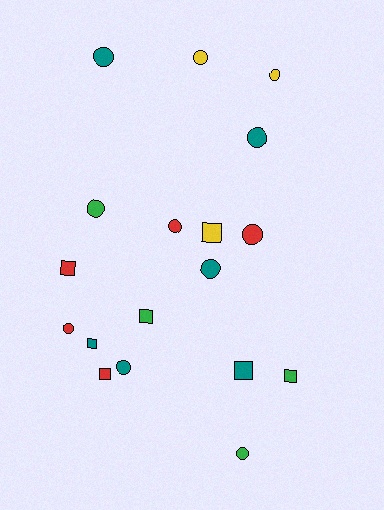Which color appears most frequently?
Teal, with 6 objects.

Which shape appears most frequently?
Circle, with 11 objects.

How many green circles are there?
There are 2 green circles.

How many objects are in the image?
There are 18 objects.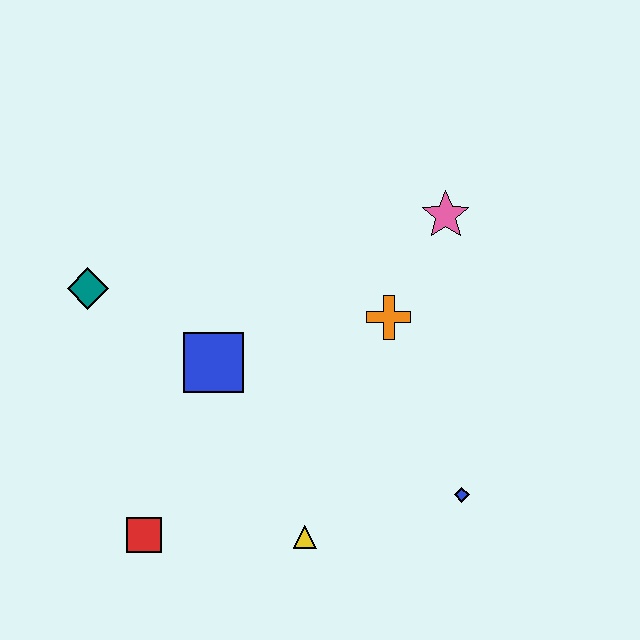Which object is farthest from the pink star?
The red square is farthest from the pink star.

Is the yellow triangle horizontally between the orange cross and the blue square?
Yes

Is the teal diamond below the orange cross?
No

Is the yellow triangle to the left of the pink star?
Yes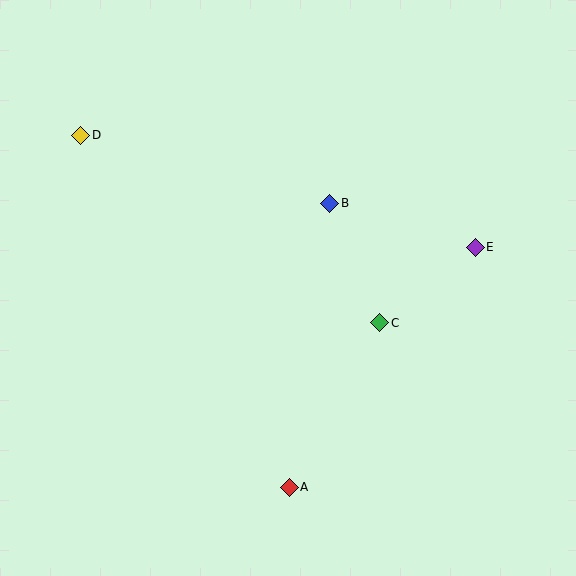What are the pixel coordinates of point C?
Point C is at (380, 323).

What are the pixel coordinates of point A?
Point A is at (289, 487).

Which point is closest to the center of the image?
Point B at (330, 203) is closest to the center.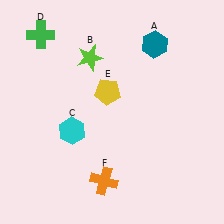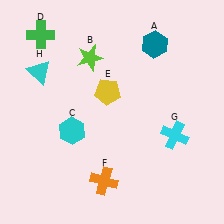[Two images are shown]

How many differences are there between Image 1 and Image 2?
There are 2 differences between the two images.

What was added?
A cyan cross (G), a cyan triangle (H) were added in Image 2.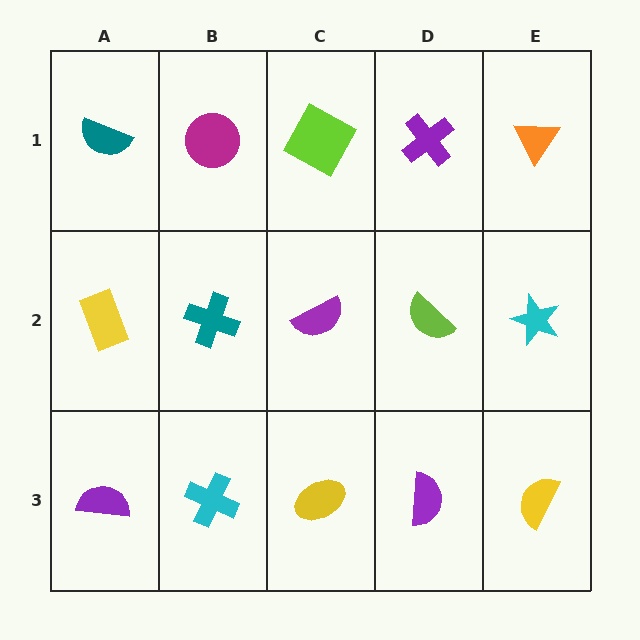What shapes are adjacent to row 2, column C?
A lime square (row 1, column C), a yellow ellipse (row 3, column C), a teal cross (row 2, column B), a lime semicircle (row 2, column D).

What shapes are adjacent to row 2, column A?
A teal semicircle (row 1, column A), a purple semicircle (row 3, column A), a teal cross (row 2, column B).